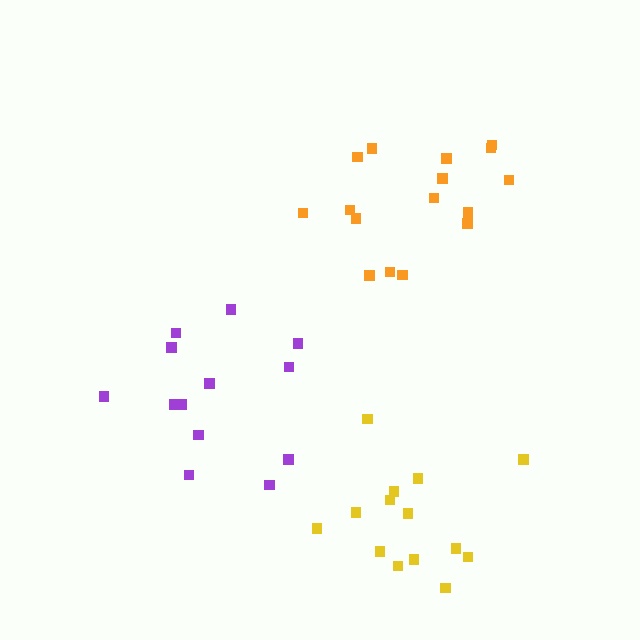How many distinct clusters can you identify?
There are 3 distinct clusters.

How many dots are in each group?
Group 1: 16 dots, Group 2: 13 dots, Group 3: 14 dots (43 total).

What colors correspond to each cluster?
The clusters are colored: orange, purple, yellow.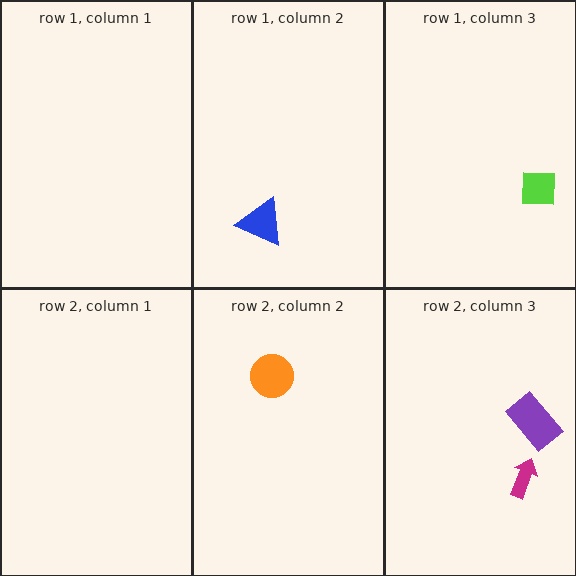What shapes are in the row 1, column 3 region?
The lime square.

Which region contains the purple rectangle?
The row 2, column 3 region.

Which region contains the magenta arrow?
The row 2, column 3 region.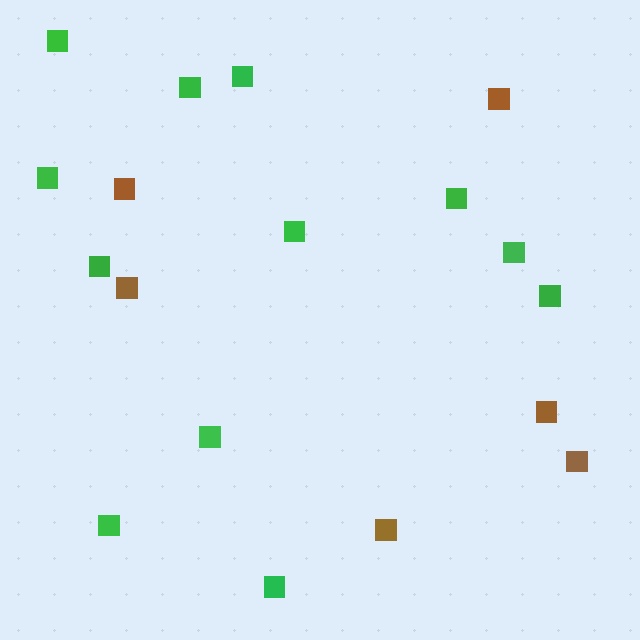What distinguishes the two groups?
There are 2 groups: one group of brown squares (6) and one group of green squares (12).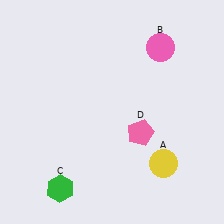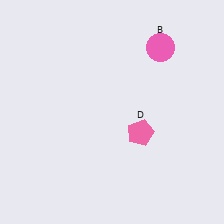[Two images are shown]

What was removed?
The green hexagon (C), the yellow circle (A) were removed in Image 2.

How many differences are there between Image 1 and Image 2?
There are 2 differences between the two images.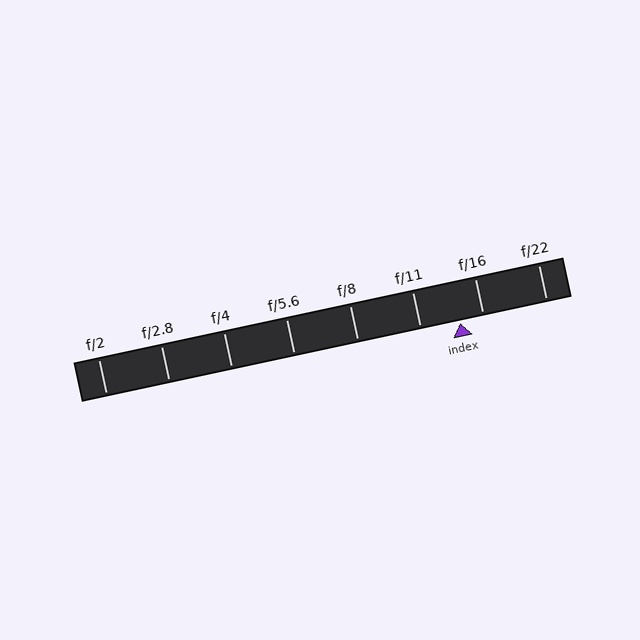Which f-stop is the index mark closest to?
The index mark is closest to f/16.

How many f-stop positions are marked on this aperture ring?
There are 8 f-stop positions marked.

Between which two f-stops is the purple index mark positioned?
The index mark is between f/11 and f/16.